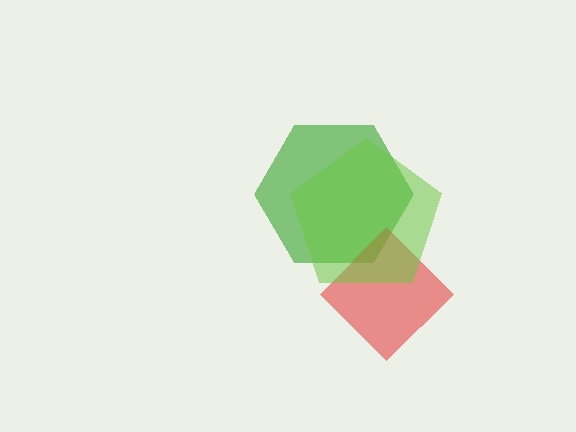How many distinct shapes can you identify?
There are 3 distinct shapes: a green hexagon, a red diamond, a lime pentagon.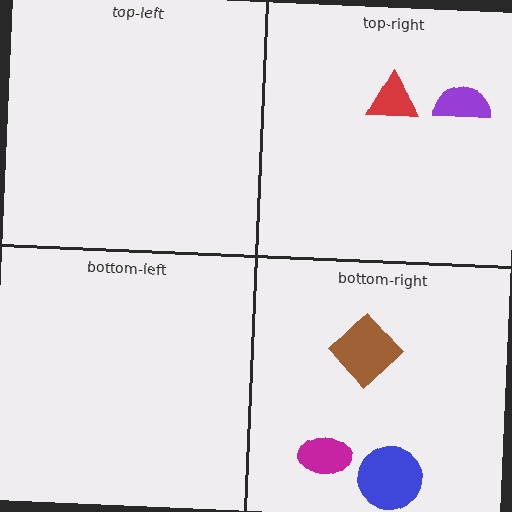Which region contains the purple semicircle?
The top-right region.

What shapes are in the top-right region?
The purple semicircle, the red triangle.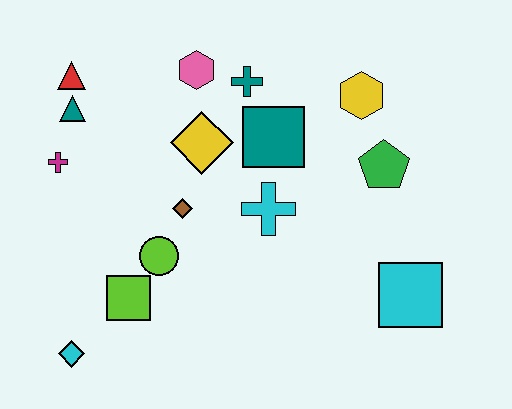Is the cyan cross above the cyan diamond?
Yes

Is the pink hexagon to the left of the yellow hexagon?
Yes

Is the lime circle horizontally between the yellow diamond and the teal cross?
No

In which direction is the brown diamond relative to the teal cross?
The brown diamond is below the teal cross.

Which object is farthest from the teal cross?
The cyan diamond is farthest from the teal cross.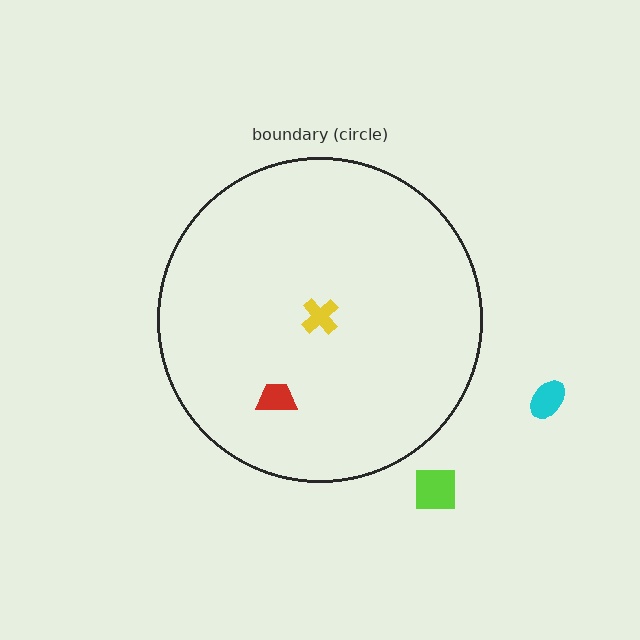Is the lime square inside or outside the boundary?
Outside.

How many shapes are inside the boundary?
2 inside, 2 outside.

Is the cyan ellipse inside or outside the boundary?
Outside.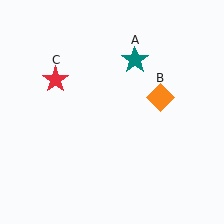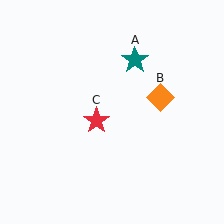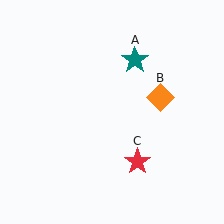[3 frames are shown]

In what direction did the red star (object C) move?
The red star (object C) moved down and to the right.